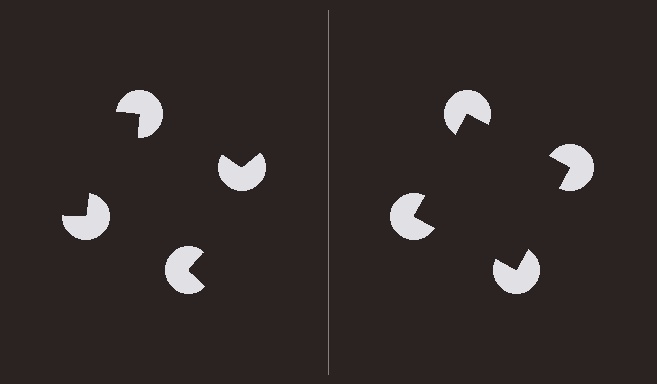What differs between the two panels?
The pac-man discs are positioned identically on both sides; only the wedge orientations differ. On the right they align to a square; on the left they are misaligned.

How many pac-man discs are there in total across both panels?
8 — 4 on each side.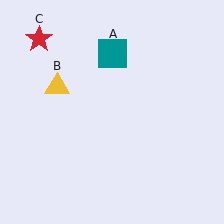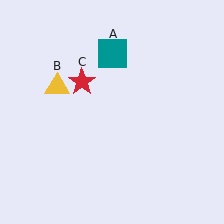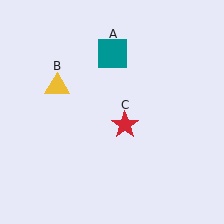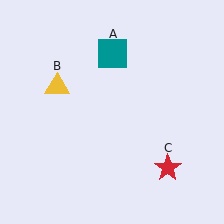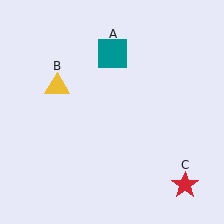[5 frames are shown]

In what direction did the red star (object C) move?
The red star (object C) moved down and to the right.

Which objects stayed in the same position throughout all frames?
Teal square (object A) and yellow triangle (object B) remained stationary.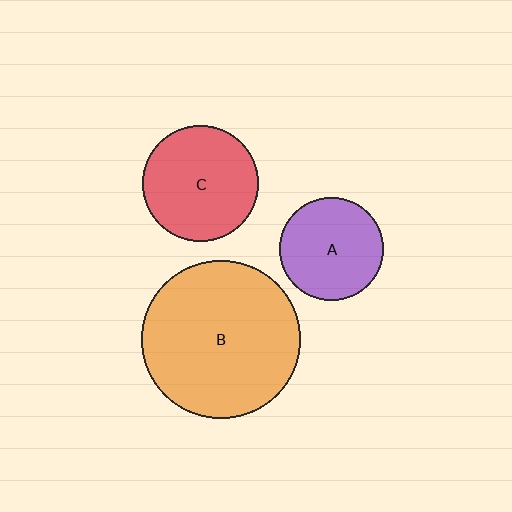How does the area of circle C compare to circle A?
Approximately 1.3 times.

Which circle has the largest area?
Circle B (orange).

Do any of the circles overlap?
No, none of the circles overlap.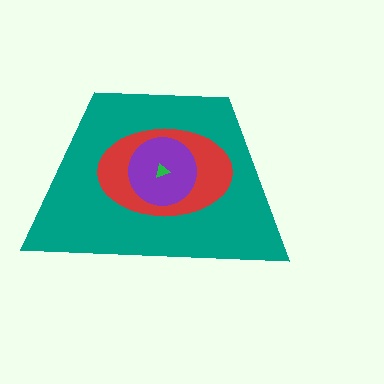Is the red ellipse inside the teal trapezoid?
Yes.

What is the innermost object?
The green triangle.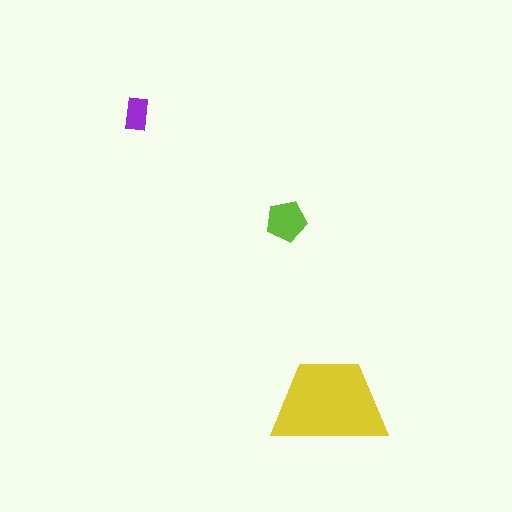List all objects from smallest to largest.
The purple rectangle, the lime pentagon, the yellow trapezoid.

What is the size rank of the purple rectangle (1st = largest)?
3rd.